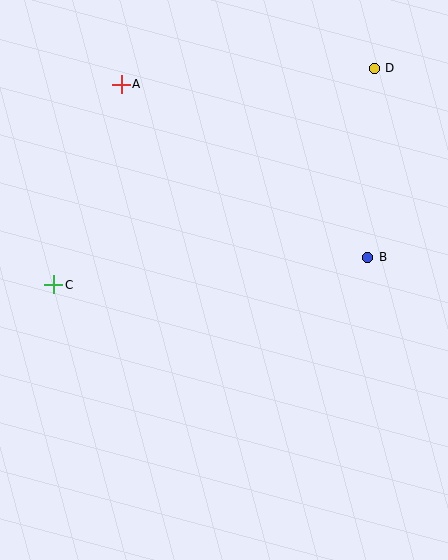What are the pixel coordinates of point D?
Point D is at (374, 68).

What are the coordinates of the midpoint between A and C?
The midpoint between A and C is at (88, 184).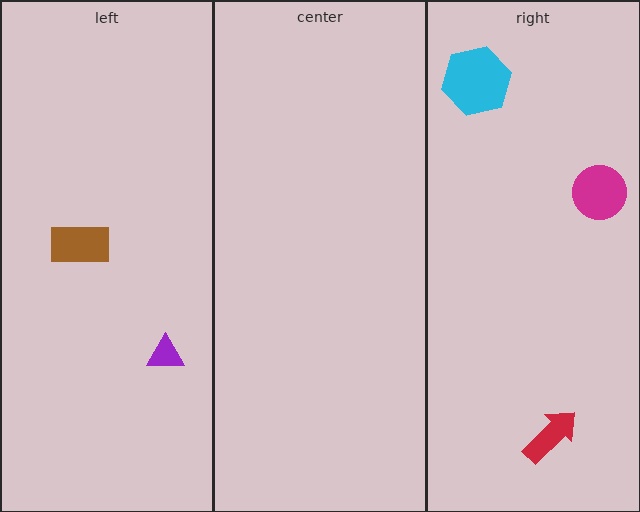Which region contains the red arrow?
The right region.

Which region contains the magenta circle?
The right region.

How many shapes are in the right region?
3.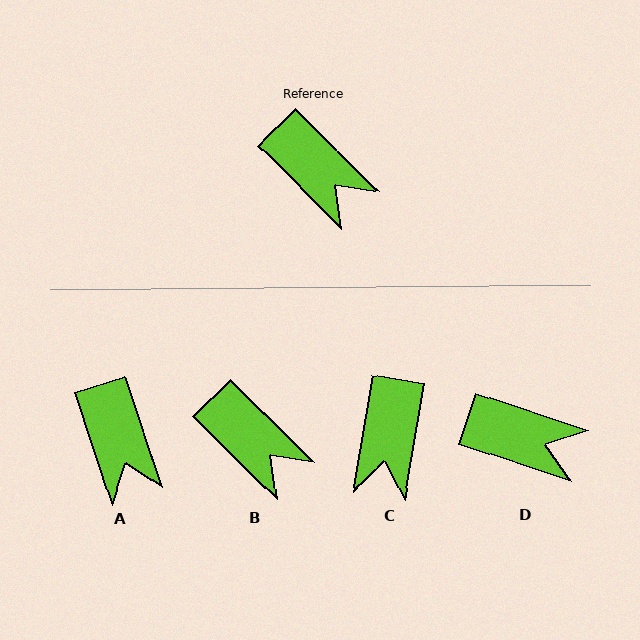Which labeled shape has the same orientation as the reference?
B.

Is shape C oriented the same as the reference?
No, it is off by about 55 degrees.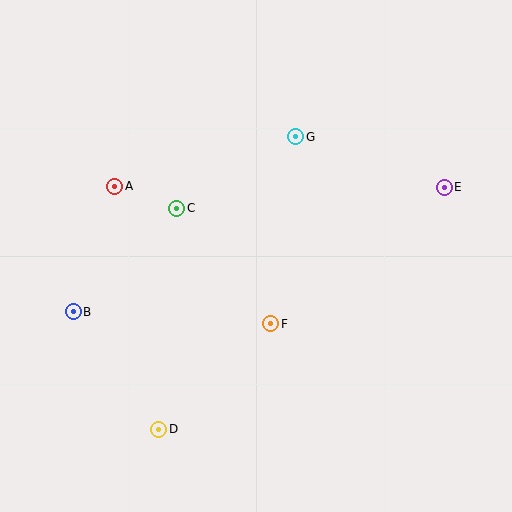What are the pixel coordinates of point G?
Point G is at (296, 137).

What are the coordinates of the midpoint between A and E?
The midpoint between A and E is at (279, 187).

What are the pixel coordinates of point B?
Point B is at (73, 312).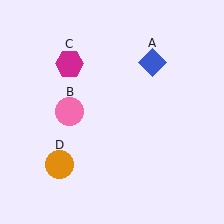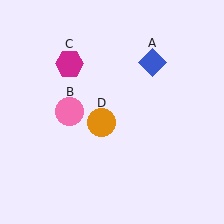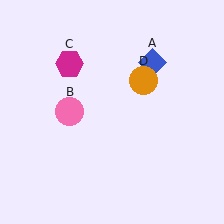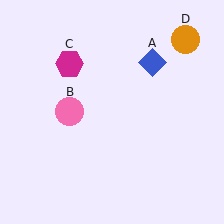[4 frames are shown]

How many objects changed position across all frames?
1 object changed position: orange circle (object D).